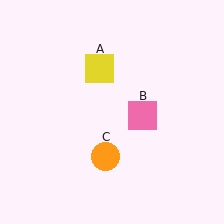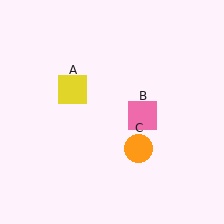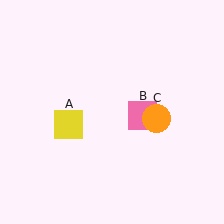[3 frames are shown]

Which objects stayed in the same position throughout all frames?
Pink square (object B) remained stationary.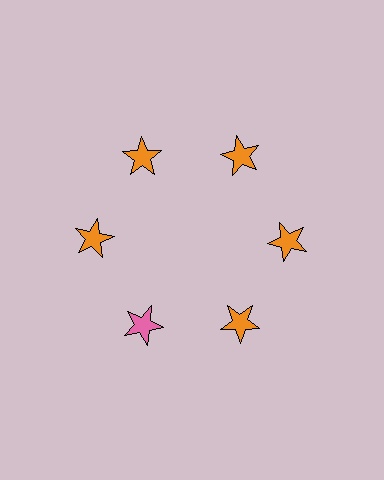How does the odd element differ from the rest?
It has a different color: pink instead of orange.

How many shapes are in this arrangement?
There are 6 shapes arranged in a ring pattern.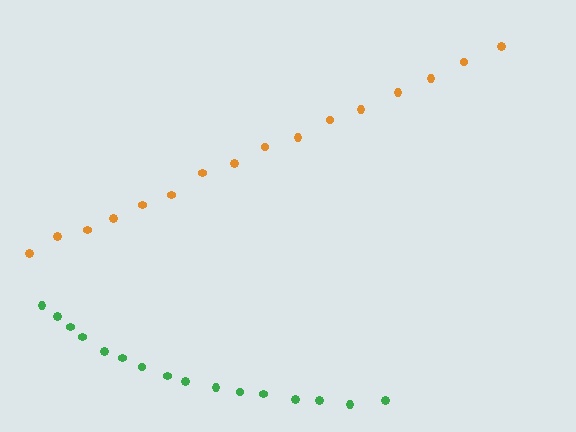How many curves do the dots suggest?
There are 2 distinct paths.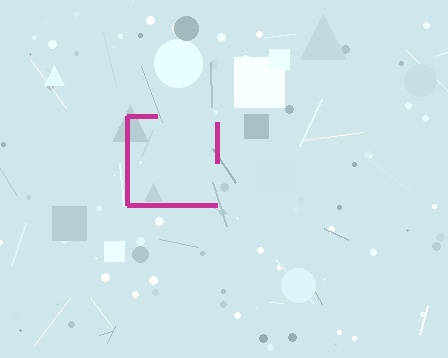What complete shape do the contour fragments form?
The contour fragments form a square.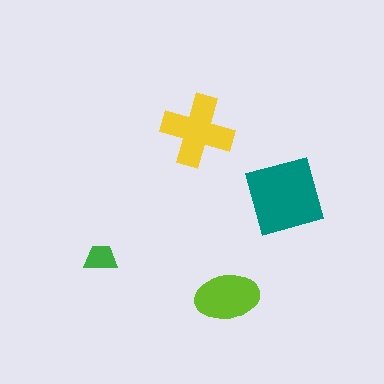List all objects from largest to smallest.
The teal square, the yellow cross, the lime ellipse, the green trapezoid.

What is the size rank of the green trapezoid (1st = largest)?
4th.